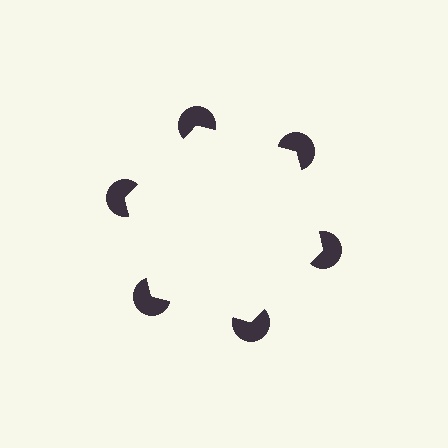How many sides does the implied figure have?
6 sides.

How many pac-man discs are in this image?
There are 6 — one at each vertex of the illusory hexagon.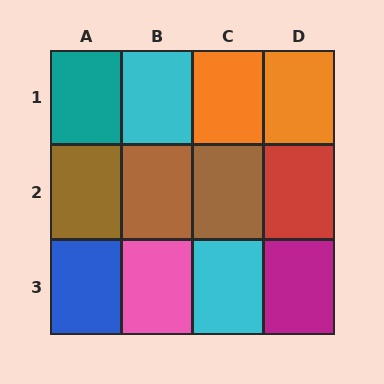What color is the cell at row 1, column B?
Cyan.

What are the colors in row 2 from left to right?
Brown, brown, brown, red.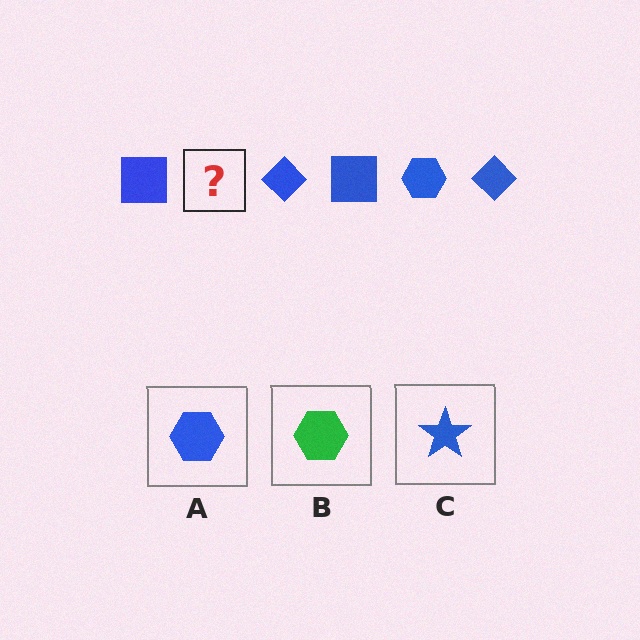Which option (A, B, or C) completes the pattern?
A.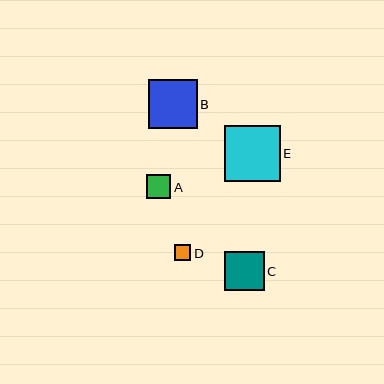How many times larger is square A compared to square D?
Square A is approximately 1.5 times the size of square D.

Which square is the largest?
Square E is the largest with a size of approximately 56 pixels.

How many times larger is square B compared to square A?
Square B is approximately 2.0 times the size of square A.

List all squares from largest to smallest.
From largest to smallest: E, B, C, A, D.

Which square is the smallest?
Square D is the smallest with a size of approximately 16 pixels.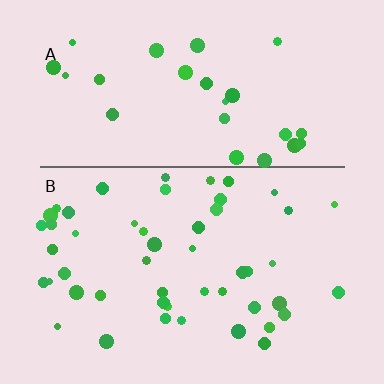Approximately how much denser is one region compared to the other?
Approximately 1.8× — region B over region A.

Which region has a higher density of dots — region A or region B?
B (the bottom).